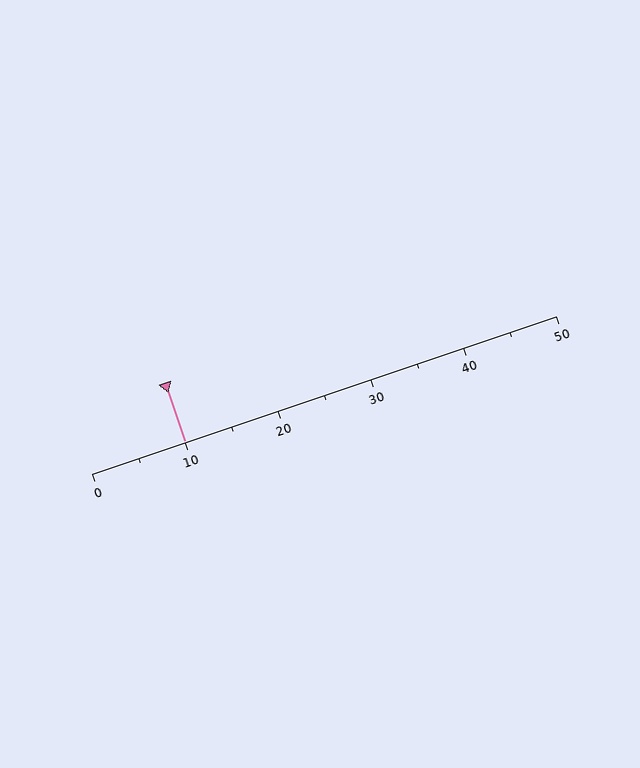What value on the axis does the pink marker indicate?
The marker indicates approximately 10.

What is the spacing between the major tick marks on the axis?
The major ticks are spaced 10 apart.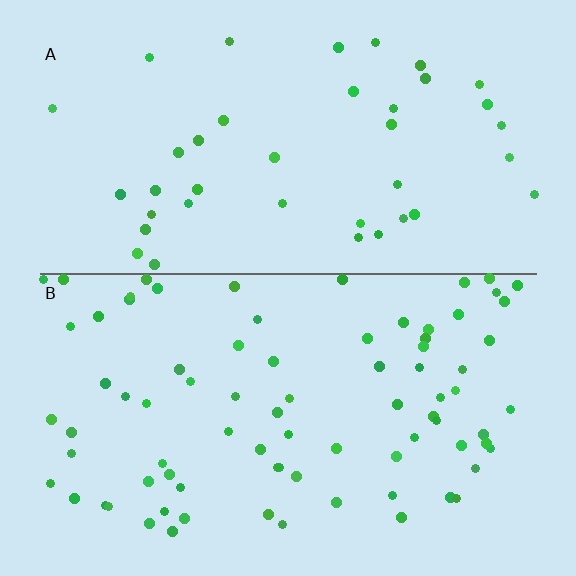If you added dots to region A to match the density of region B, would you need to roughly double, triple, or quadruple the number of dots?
Approximately double.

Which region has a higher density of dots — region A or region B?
B (the bottom).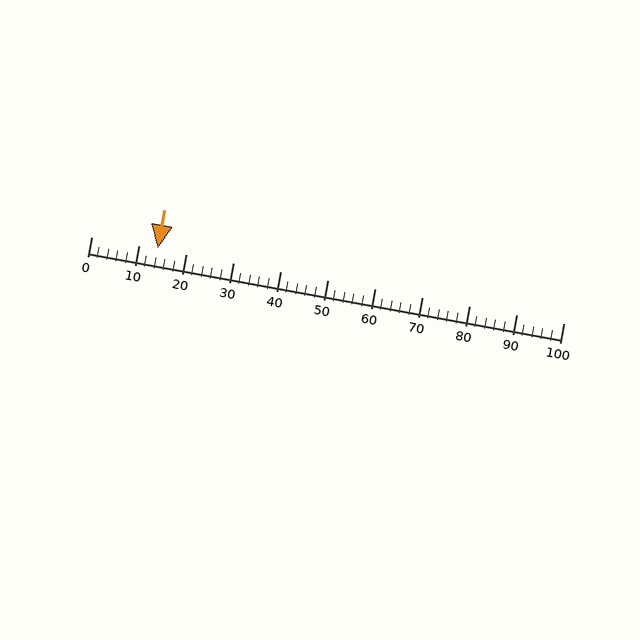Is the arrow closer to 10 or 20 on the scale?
The arrow is closer to 10.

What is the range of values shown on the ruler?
The ruler shows values from 0 to 100.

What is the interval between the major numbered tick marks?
The major tick marks are spaced 10 units apart.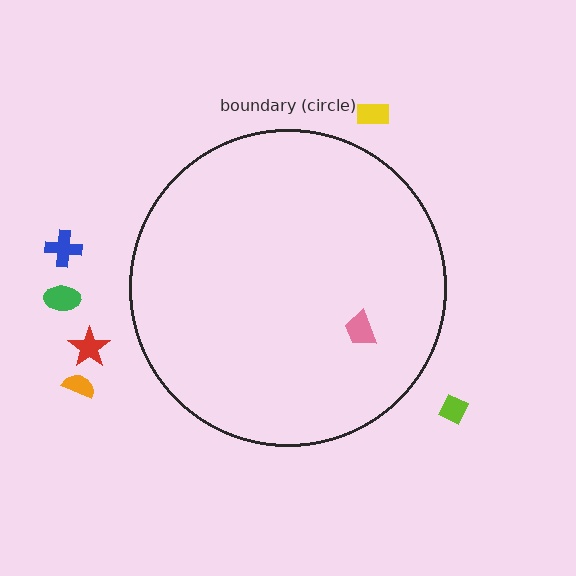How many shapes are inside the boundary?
1 inside, 6 outside.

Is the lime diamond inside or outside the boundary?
Outside.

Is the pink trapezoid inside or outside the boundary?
Inside.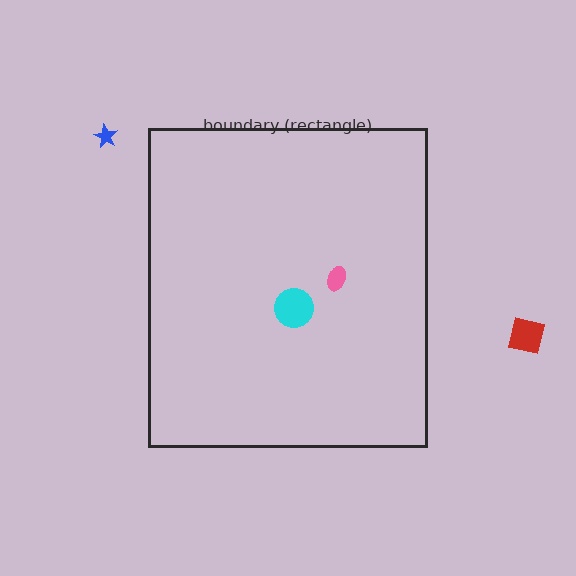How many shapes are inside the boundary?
2 inside, 2 outside.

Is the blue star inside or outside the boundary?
Outside.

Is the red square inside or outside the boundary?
Outside.